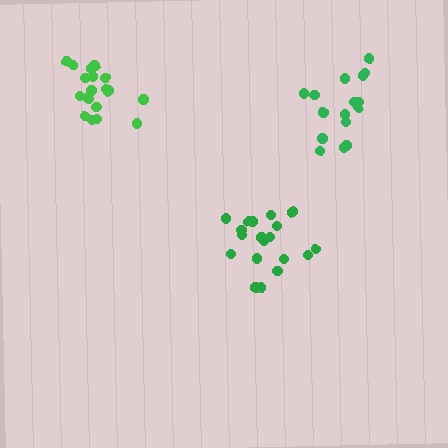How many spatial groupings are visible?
There are 3 spatial groupings.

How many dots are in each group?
Group 1: 19 dots, Group 2: 19 dots, Group 3: 16 dots (54 total).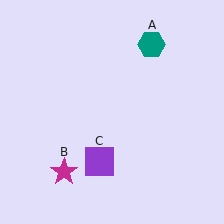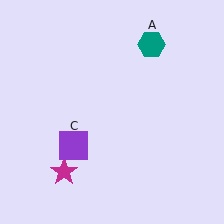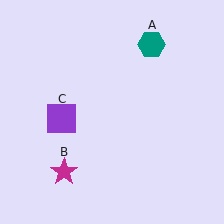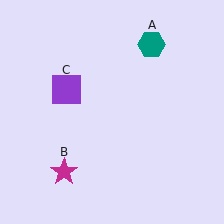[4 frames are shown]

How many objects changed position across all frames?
1 object changed position: purple square (object C).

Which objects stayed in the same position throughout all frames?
Teal hexagon (object A) and magenta star (object B) remained stationary.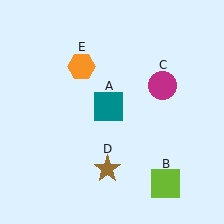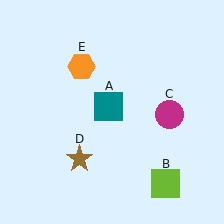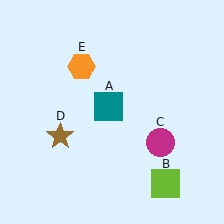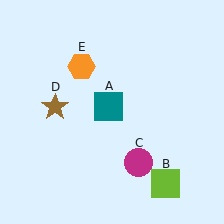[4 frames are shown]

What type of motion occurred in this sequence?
The magenta circle (object C), brown star (object D) rotated clockwise around the center of the scene.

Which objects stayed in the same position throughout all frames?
Teal square (object A) and lime square (object B) and orange hexagon (object E) remained stationary.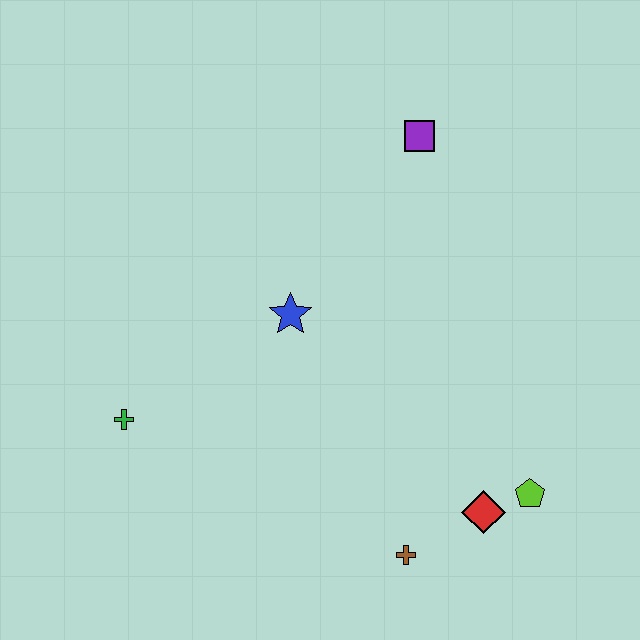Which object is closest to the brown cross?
The red diamond is closest to the brown cross.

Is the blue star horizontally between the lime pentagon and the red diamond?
No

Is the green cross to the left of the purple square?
Yes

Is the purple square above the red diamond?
Yes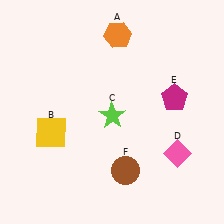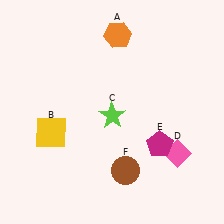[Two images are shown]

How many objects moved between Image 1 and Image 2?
1 object moved between the two images.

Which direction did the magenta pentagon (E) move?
The magenta pentagon (E) moved down.